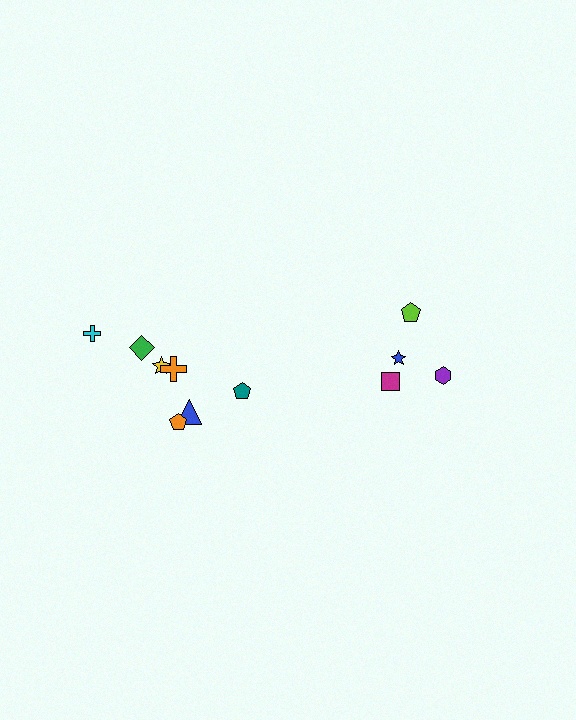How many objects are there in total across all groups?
There are 11 objects.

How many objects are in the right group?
There are 4 objects.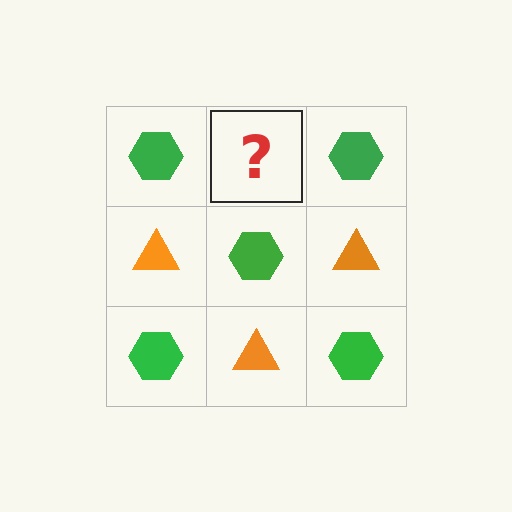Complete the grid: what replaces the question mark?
The question mark should be replaced with an orange triangle.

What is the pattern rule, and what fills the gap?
The rule is that it alternates green hexagon and orange triangle in a checkerboard pattern. The gap should be filled with an orange triangle.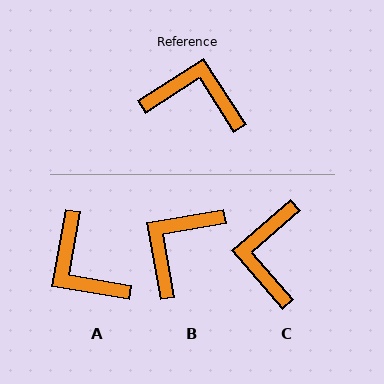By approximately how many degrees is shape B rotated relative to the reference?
Approximately 67 degrees counter-clockwise.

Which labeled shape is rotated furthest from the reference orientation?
A, about 137 degrees away.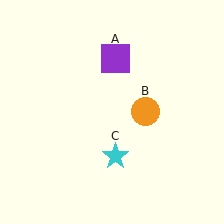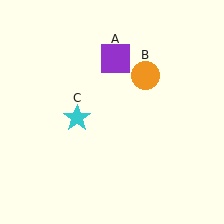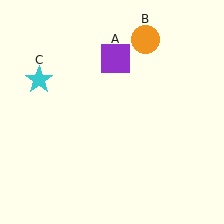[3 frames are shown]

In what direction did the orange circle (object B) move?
The orange circle (object B) moved up.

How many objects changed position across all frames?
2 objects changed position: orange circle (object B), cyan star (object C).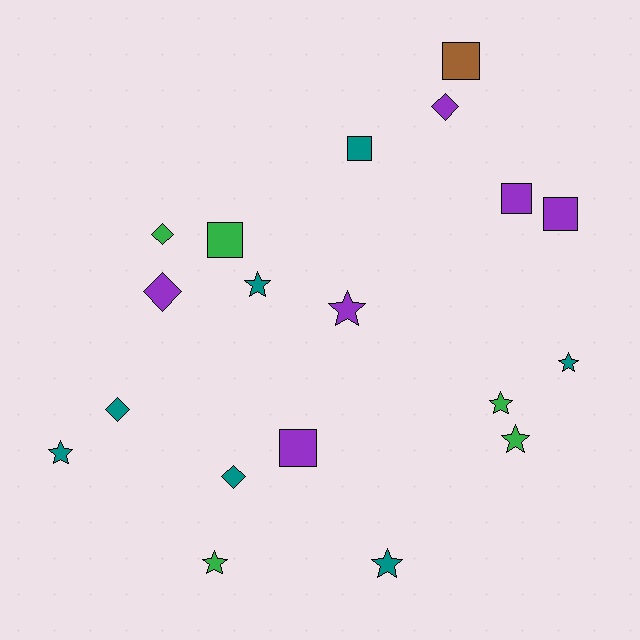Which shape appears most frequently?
Star, with 8 objects.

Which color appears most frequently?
Teal, with 7 objects.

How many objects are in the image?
There are 19 objects.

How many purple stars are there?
There is 1 purple star.